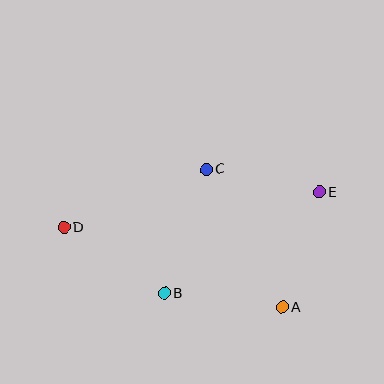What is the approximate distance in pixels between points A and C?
The distance between A and C is approximately 158 pixels.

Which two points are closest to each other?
Points C and E are closest to each other.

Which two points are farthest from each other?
Points D and E are farthest from each other.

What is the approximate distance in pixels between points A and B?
The distance between A and B is approximately 119 pixels.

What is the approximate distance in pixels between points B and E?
The distance between B and E is approximately 185 pixels.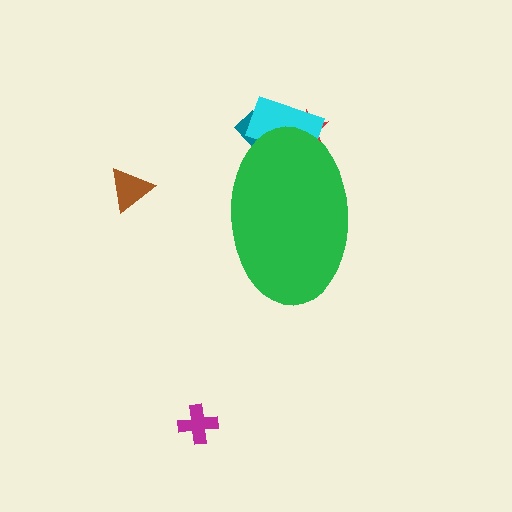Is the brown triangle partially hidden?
No, the brown triangle is fully visible.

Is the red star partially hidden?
Yes, the red star is partially hidden behind the green ellipse.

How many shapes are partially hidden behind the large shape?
3 shapes are partially hidden.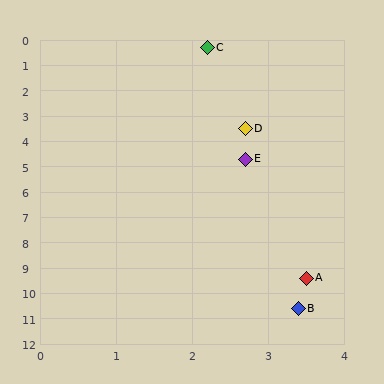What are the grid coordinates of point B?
Point B is at approximately (3.4, 10.6).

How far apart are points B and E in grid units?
Points B and E are about 5.9 grid units apart.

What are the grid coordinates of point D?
Point D is at approximately (2.7, 3.5).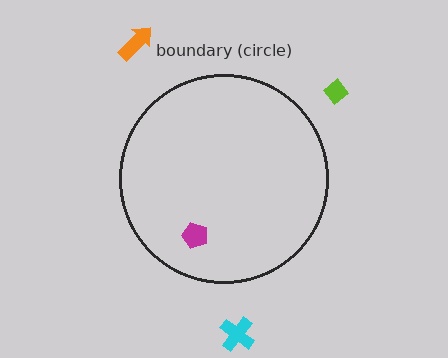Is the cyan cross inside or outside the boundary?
Outside.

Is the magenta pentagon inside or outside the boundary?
Inside.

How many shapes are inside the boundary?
1 inside, 3 outside.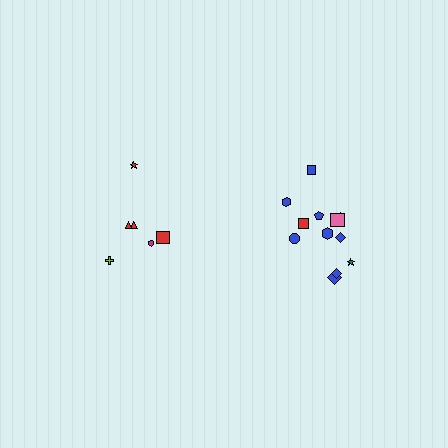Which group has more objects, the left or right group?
The right group.